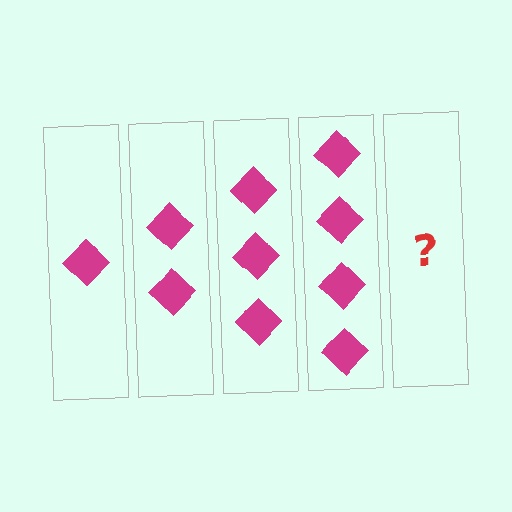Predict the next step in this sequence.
The next step is 5 diamonds.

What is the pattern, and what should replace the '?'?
The pattern is that each step adds one more diamond. The '?' should be 5 diamonds.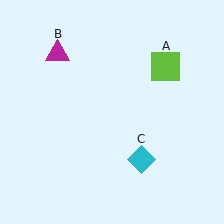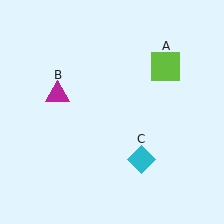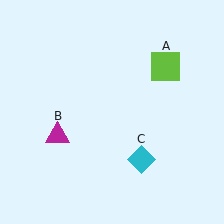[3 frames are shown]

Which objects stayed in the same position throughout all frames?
Lime square (object A) and cyan diamond (object C) remained stationary.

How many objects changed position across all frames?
1 object changed position: magenta triangle (object B).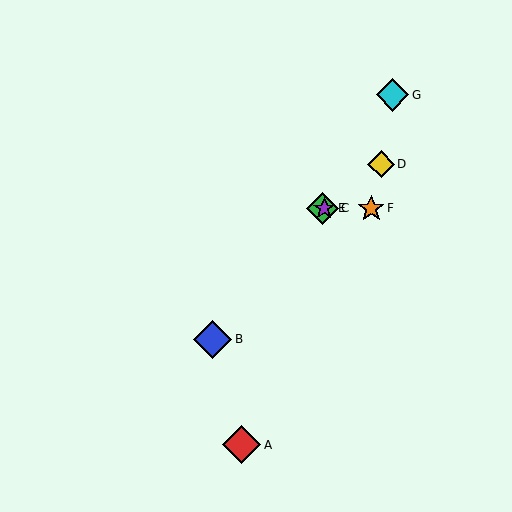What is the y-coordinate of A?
Object A is at y≈445.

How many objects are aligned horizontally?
3 objects (C, E, F) are aligned horizontally.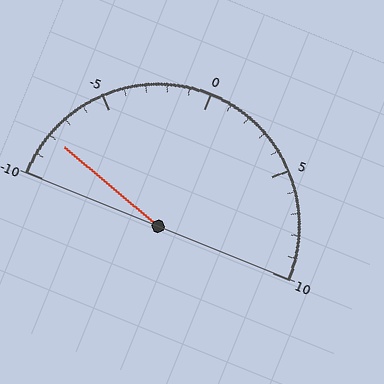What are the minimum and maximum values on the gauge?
The gauge ranges from -10 to 10.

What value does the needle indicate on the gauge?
The needle indicates approximately -8.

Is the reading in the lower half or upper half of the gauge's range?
The reading is in the lower half of the range (-10 to 10).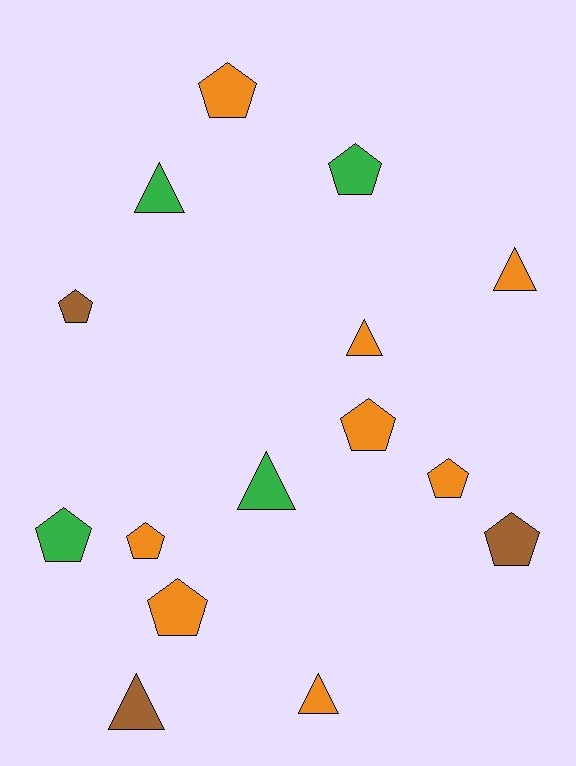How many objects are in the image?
There are 15 objects.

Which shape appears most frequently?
Pentagon, with 9 objects.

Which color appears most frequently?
Orange, with 8 objects.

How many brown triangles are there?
There is 1 brown triangle.